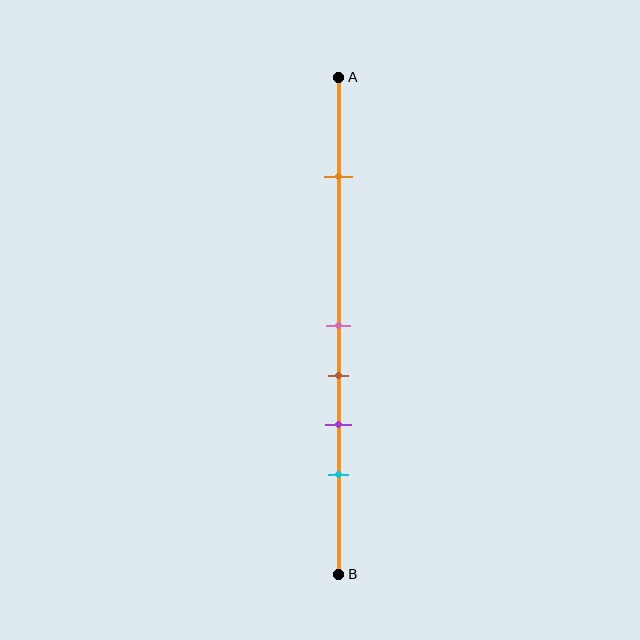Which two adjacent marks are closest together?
The pink and brown marks are the closest adjacent pair.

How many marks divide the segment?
There are 5 marks dividing the segment.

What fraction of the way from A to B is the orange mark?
The orange mark is approximately 20% (0.2) of the way from A to B.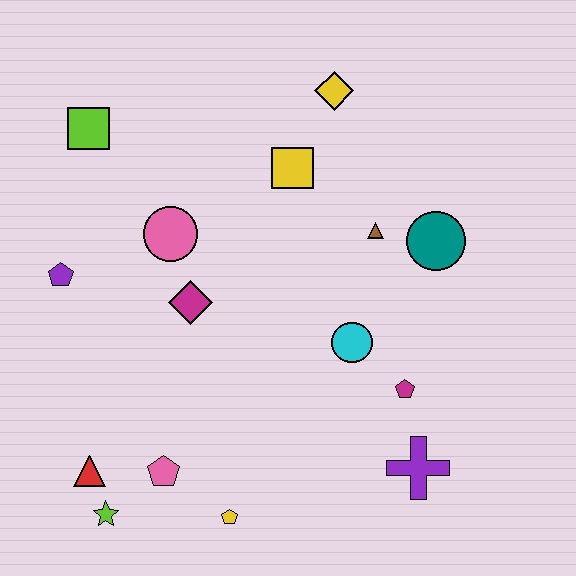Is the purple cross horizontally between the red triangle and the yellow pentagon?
No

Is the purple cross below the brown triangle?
Yes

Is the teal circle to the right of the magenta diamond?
Yes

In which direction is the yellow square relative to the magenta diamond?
The yellow square is above the magenta diamond.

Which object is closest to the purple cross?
The magenta pentagon is closest to the purple cross.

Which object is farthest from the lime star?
The yellow diamond is farthest from the lime star.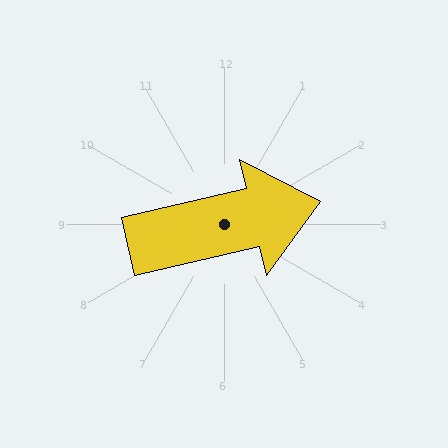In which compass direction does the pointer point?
East.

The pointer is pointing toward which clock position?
Roughly 3 o'clock.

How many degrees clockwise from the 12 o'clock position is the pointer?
Approximately 77 degrees.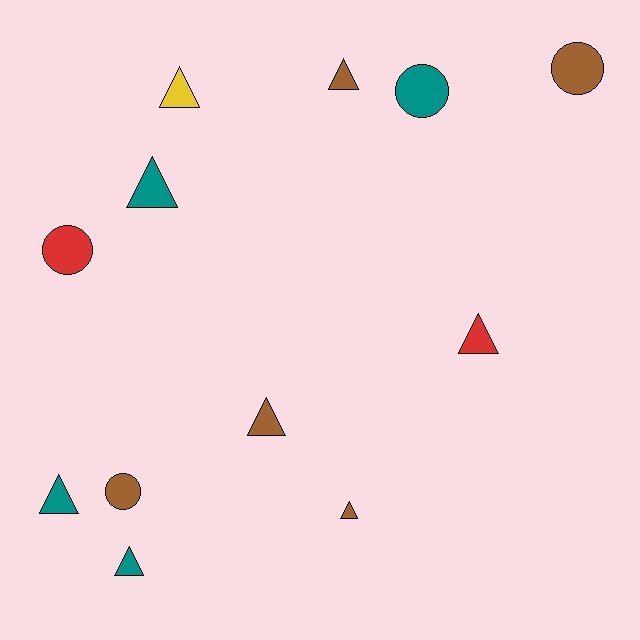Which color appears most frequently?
Brown, with 5 objects.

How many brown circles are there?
There are 2 brown circles.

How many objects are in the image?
There are 12 objects.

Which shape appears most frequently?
Triangle, with 8 objects.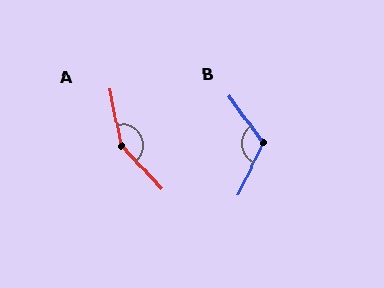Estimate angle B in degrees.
Approximately 118 degrees.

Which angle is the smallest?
B, at approximately 118 degrees.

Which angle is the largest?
A, at approximately 148 degrees.